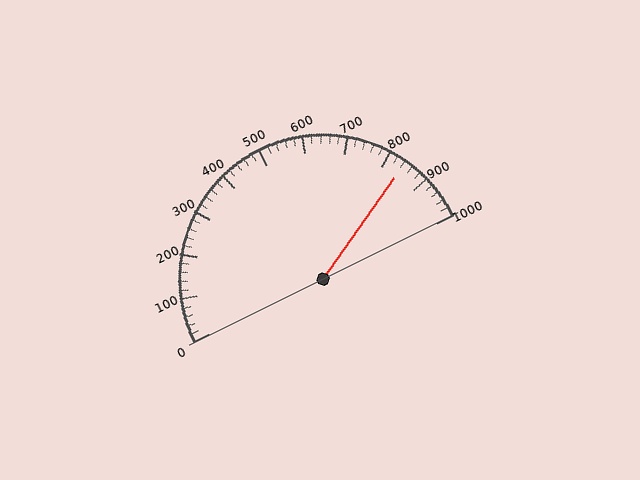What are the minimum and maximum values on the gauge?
The gauge ranges from 0 to 1000.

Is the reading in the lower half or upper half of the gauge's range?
The reading is in the upper half of the range (0 to 1000).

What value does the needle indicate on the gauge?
The needle indicates approximately 840.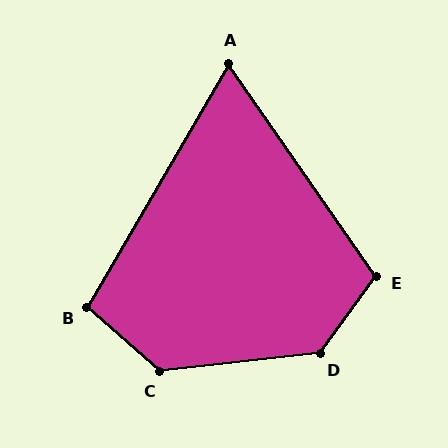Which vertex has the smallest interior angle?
A, at approximately 65 degrees.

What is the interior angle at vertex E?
Approximately 109 degrees (obtuse).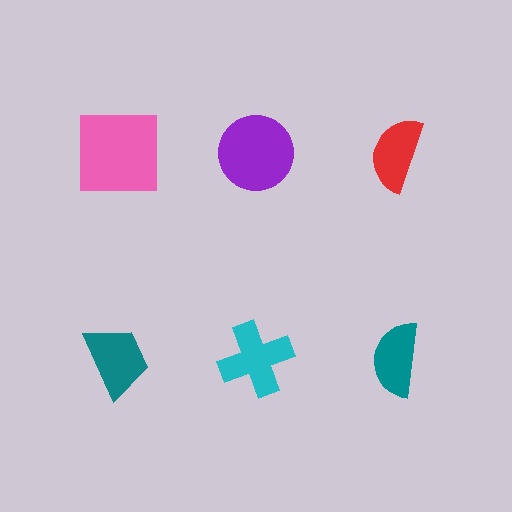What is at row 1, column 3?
A red semicircle.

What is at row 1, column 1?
A pink square.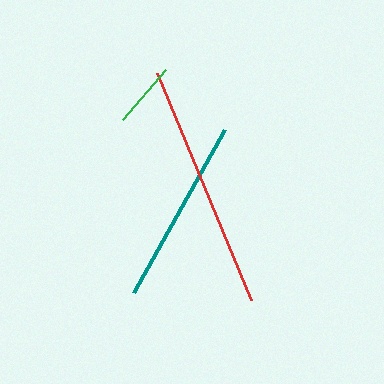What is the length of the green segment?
The green segment is approximately 66 pixels long.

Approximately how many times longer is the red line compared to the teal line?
The red line is approximately 1.3 times the length of the teal line.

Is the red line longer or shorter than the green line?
The red line is longer than the green line.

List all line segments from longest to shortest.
From longest to shortest: red, teal, green.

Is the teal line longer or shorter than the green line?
The teal line is longer than the green line.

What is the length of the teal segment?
The teal segment is approximately 186 pixels long.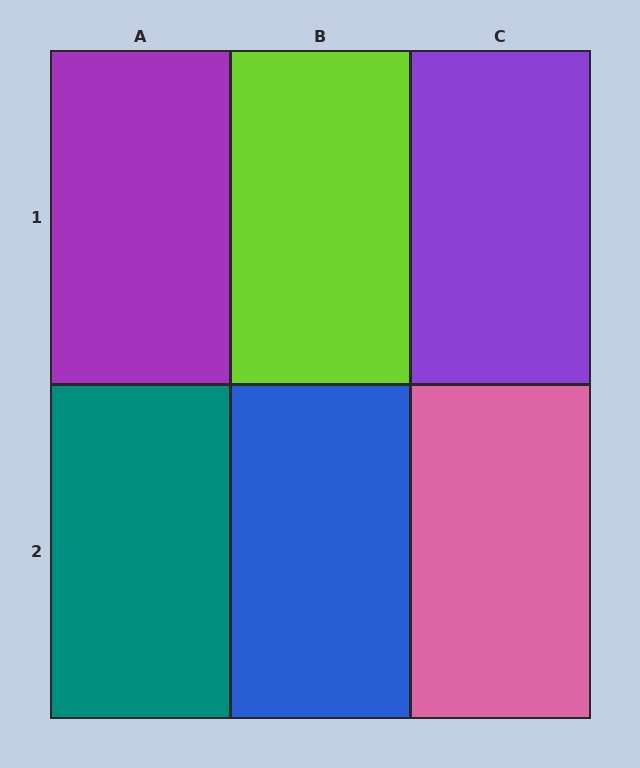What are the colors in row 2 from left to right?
Teal, blue, pink.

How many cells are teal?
1 cell is teal.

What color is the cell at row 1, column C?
Purple.